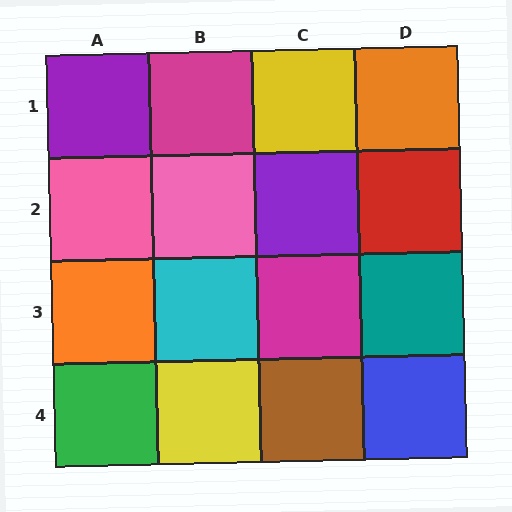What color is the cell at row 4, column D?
Blue.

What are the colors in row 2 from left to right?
Pink, pink, purple, red.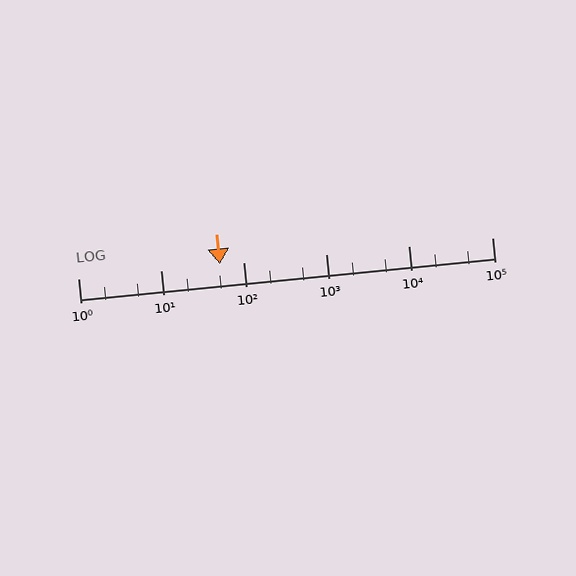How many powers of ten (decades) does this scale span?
The scale spans 5 decades, from 1 to 100000.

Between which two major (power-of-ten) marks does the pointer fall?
The pointer is between 10 and 100.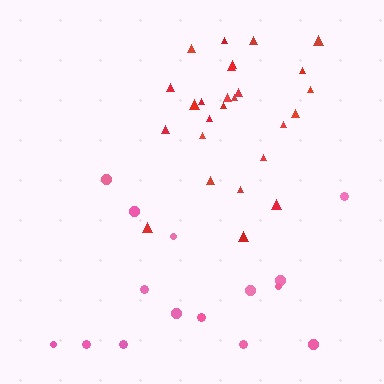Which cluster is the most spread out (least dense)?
Pink.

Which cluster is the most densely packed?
Red.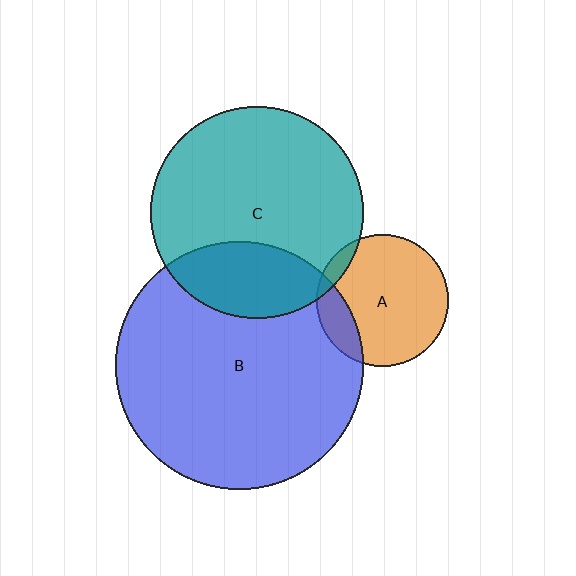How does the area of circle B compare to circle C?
Approximately 1.4 times.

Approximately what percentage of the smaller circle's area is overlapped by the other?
Approximately 25%.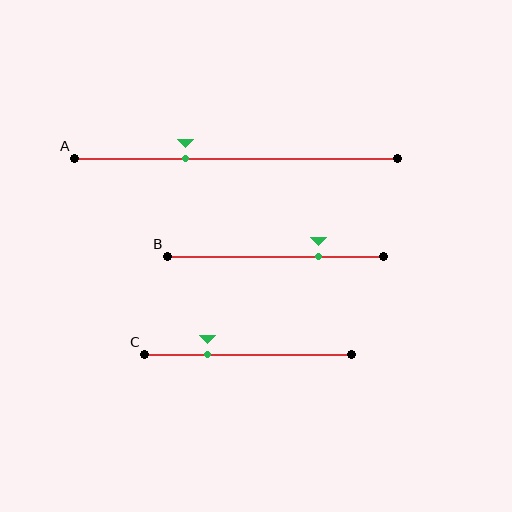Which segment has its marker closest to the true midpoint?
Segment A has its marker closest to the true midpoint.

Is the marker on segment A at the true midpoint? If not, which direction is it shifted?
No, the marker on segment A is shifted to the left by about 16% of the segment length.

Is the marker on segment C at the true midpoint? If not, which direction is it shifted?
No, the marker on segment C is shifted to the left by about 20% of the segment length.